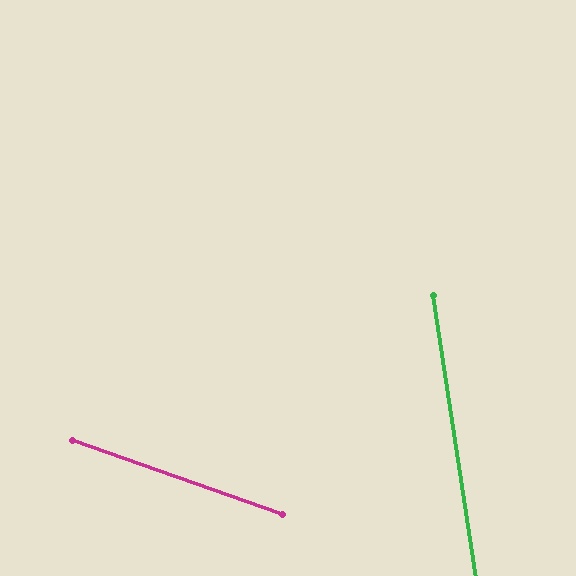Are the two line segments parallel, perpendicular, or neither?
Neither parallel nor perpendicular — they differ by about 62°.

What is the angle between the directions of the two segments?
Approximately 62 degrees.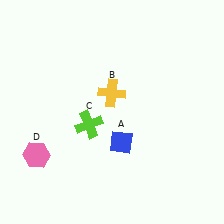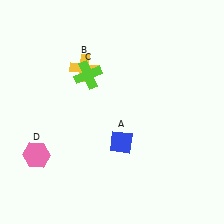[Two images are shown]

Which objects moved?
The objects that moved are: the yellow cross (B), the lime cross (C).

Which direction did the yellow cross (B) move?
The yellow cross (B) moved left.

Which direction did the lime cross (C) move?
The lime cross (C) moved up.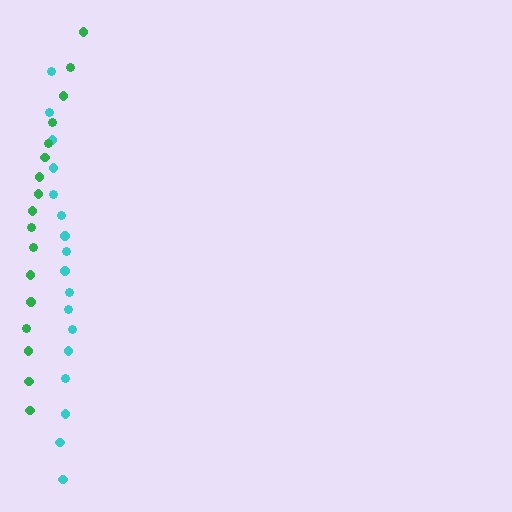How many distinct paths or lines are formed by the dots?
There are 2 distinct paths.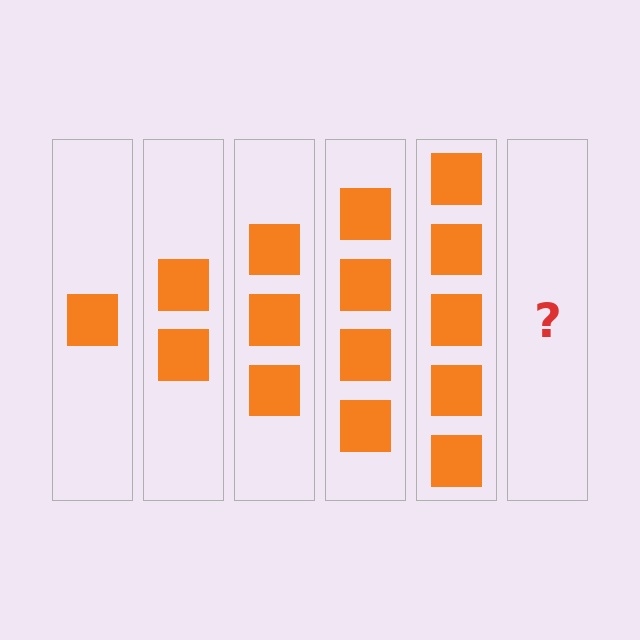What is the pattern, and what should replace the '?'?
The pattern is that each step adds one more square. The '?' should be 6 squares.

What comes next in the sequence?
The next element should be 6 squares.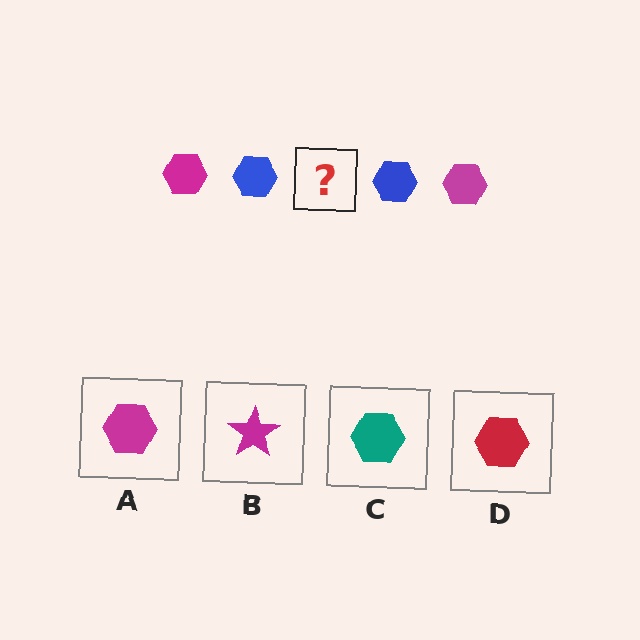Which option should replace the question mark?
Option A.